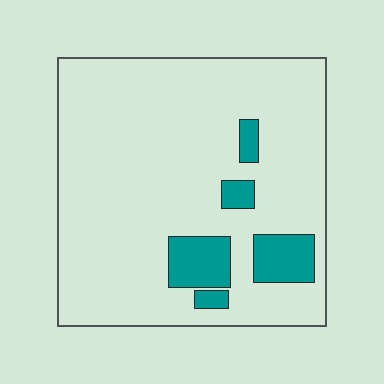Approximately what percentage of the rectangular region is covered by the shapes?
Approximately 10%.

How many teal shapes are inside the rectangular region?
5.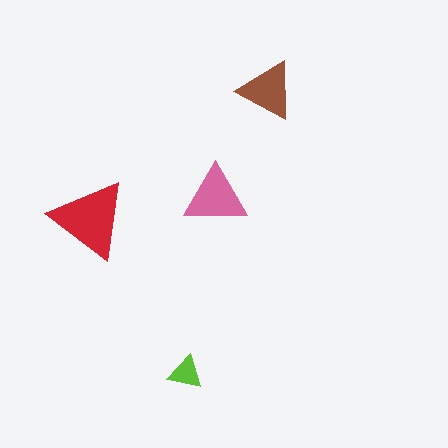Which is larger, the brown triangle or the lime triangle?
The brown one.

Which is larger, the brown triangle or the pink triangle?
The pink one.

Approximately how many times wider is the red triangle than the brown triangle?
About 1.5 times wider.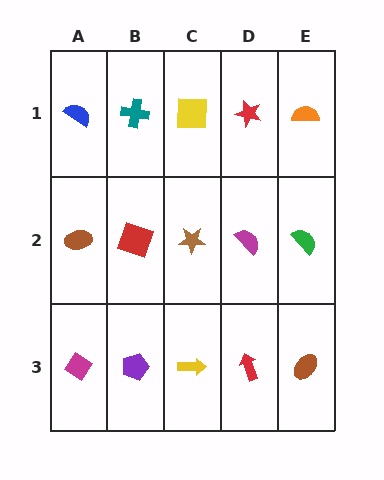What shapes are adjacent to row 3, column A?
A brown ellipse (row 2, column A), a purple pentagon (row 3, column B).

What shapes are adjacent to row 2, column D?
A red star (row 1, column D), a red arrow (row 3, column D), a brown star (row 2, column C), a green semicircle (row 2, column E).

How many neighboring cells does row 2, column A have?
3.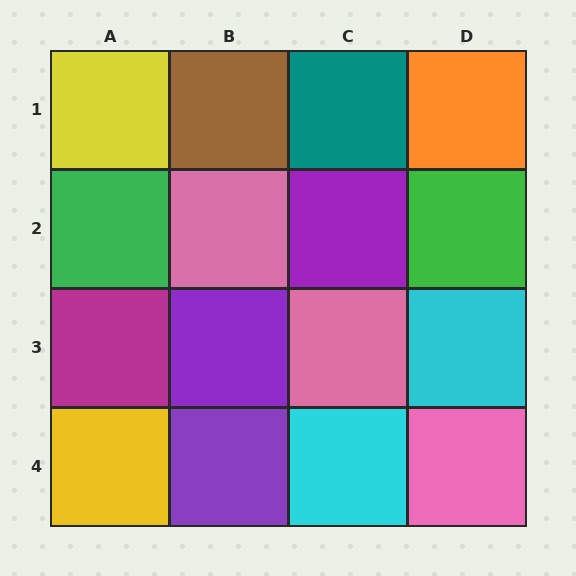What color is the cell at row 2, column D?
Green.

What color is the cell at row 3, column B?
Purple.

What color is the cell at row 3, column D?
Cyan.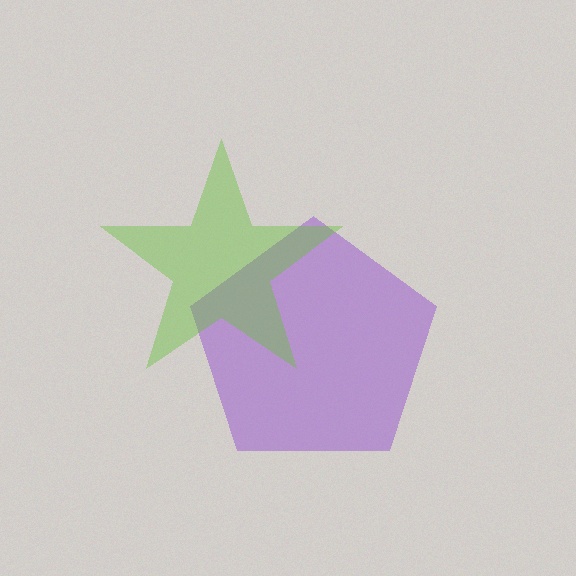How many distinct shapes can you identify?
There are 2 distinct shapes: a purple pentagon, a lime star.